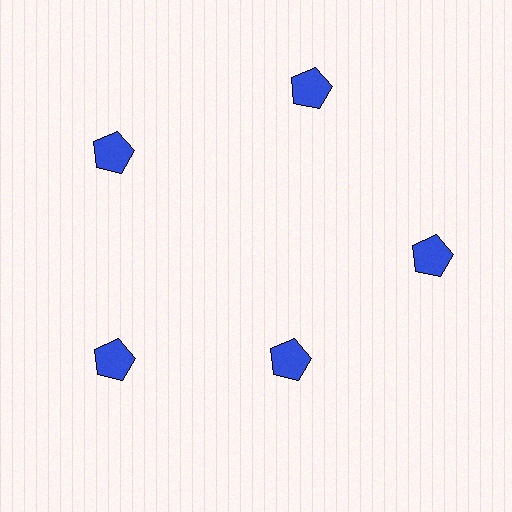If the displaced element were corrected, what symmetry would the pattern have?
It would have 5-fold rotational symmetry — the pattern would map onto itself every 72 degrees.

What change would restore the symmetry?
The symmetry would be restored by moving it outward, back onto the ring so that all 5 pentagons sit at equal angles and equal distance from the center.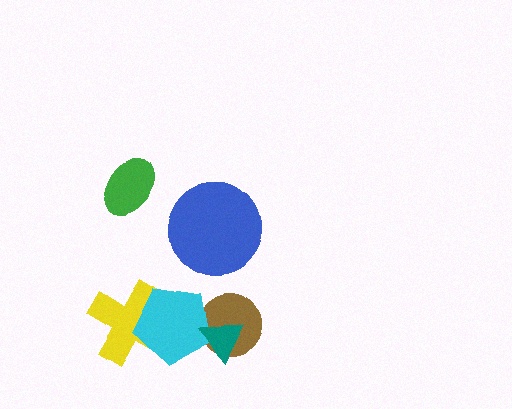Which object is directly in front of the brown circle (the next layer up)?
The cyan pentagon is directly in front of the brown circle.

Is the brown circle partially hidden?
Yes, it is partially covered by another shape.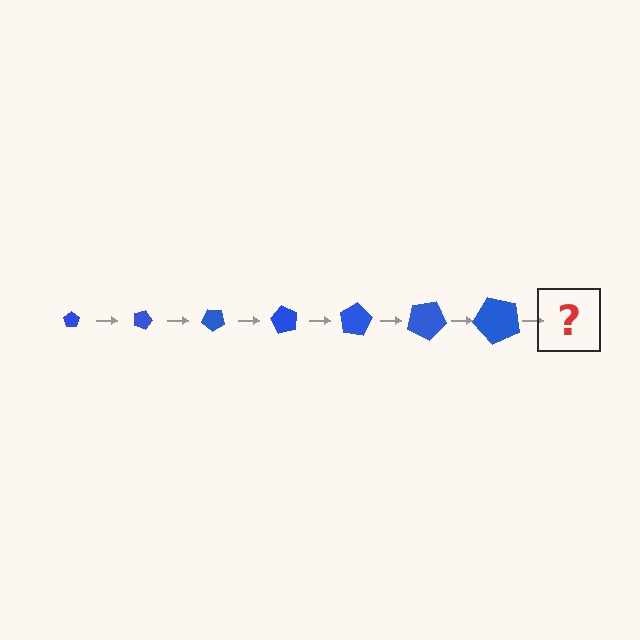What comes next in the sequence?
The next element should be a pentagon, larger than the previous one and rotated 140 degrees from the start.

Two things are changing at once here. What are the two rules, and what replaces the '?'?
The two rules are that the pentagon grows larger each step and it rotates 20 degrees each step. The '?' should be a pentagon, larger than the previous one and rotated 140 degrees from the start.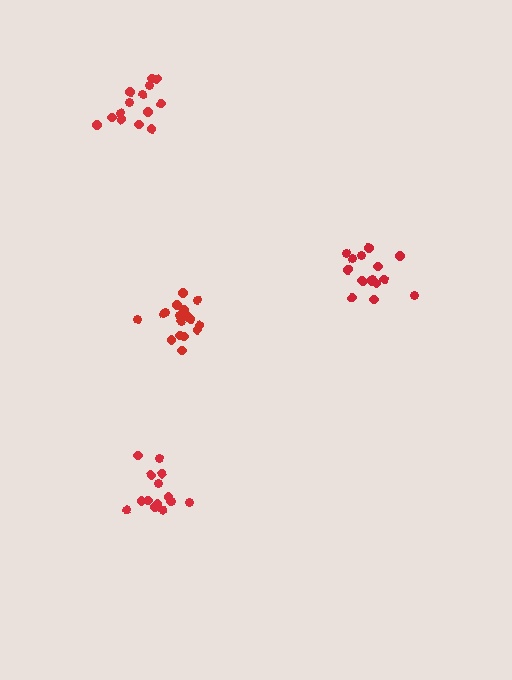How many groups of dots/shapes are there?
There are 4 groups.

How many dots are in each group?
Group 1: 15 dots, Group 2: 14 dots, Group 3: 15 dots, Group 4: 17 dots (61 total).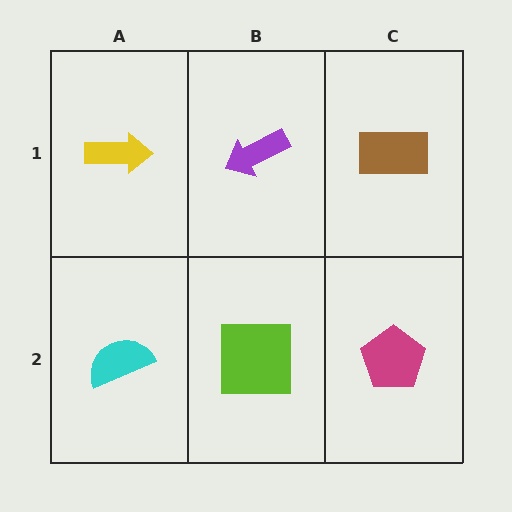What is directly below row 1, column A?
A cyan semicircle.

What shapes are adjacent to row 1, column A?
A cyan semicircle (row 2, column A), a purple arrow (row 1, column B).